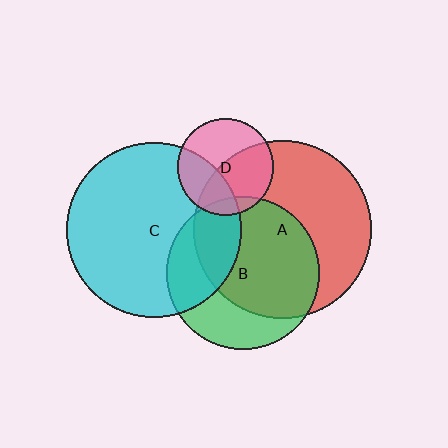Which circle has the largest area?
Circle A (red).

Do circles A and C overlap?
Yes.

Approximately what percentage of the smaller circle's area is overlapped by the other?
Approximately 15%.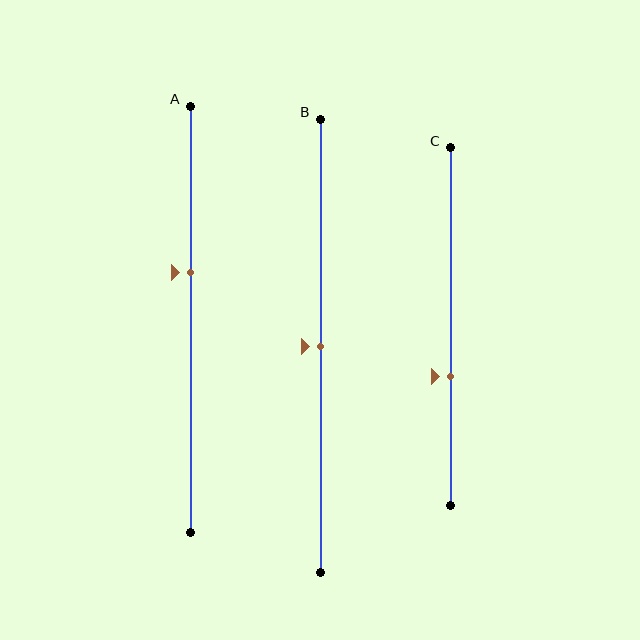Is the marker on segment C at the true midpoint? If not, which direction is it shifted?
No, the marker on segment C is shifted downward by about 14% of the segment length.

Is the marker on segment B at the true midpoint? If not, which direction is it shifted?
Yes, the marker on segment B is at the true midpoint.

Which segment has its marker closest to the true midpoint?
Segment B has its marker closest to the true midpoint.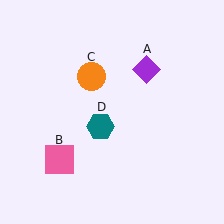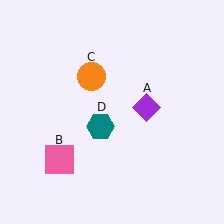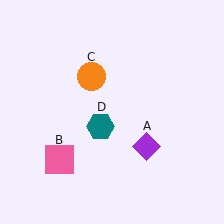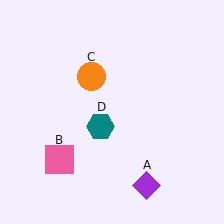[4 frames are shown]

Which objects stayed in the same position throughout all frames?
Pink square (object B) and orange circle (object C) and teal hexagon (object D) remained stationary.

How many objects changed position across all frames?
1 object changed position: purple diamond (object A).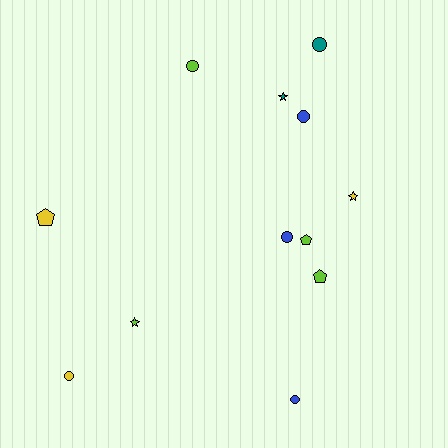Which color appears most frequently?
Lime, with 4 objects.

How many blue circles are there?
There are 3 blue circles.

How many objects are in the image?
There are 12 objects.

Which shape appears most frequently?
Circle, with 6 objects.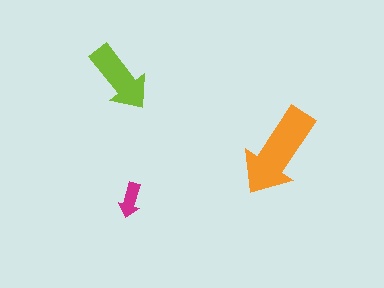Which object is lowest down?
The magenta arrow is bottommost.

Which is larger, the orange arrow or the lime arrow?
The orange one.